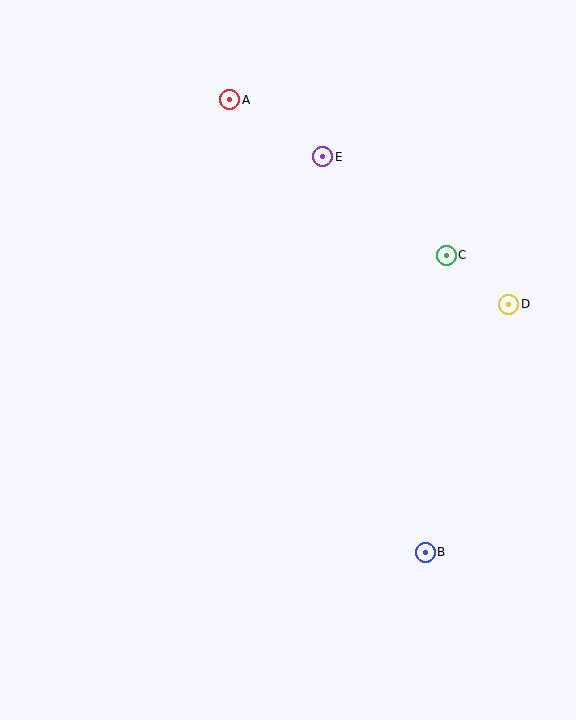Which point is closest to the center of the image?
Point C at (446, 255) is closest to the center.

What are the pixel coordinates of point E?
Point E is at (323, 157).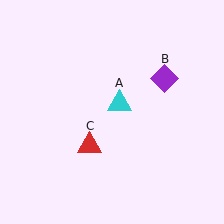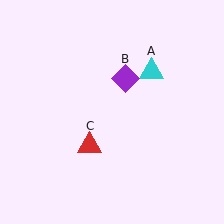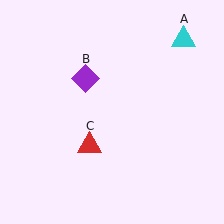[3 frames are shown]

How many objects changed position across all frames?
2 objects changed position: cyan triangle (object A), purple diamond (object B).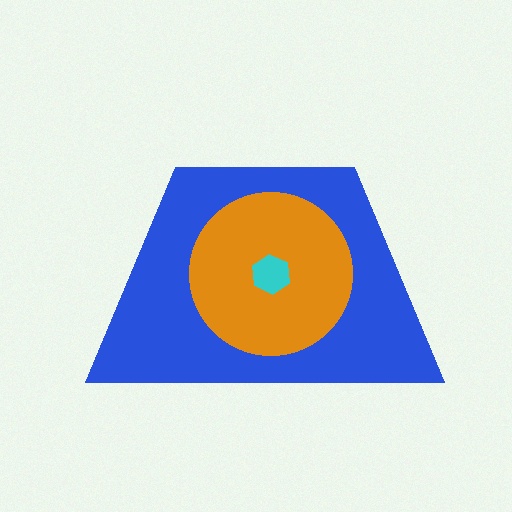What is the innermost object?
The cyan hexagon.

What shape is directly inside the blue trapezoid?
The orange circle.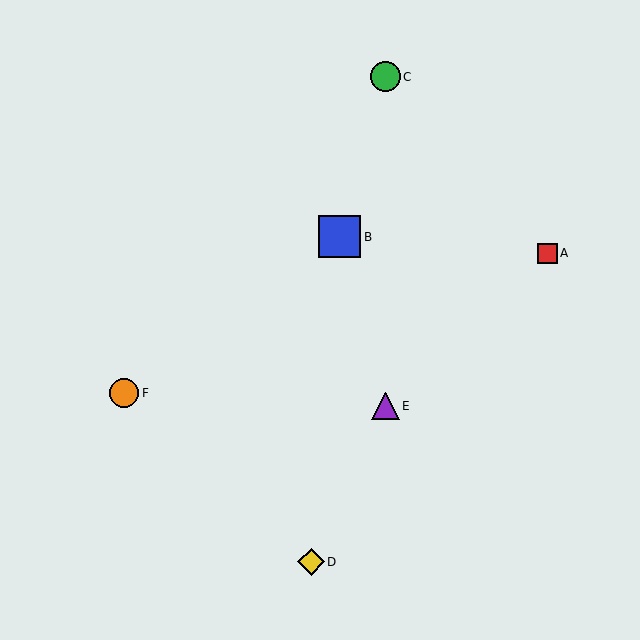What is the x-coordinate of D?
Object D is at x≈311.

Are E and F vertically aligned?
No, E is at x≈385 and F is at x≈124.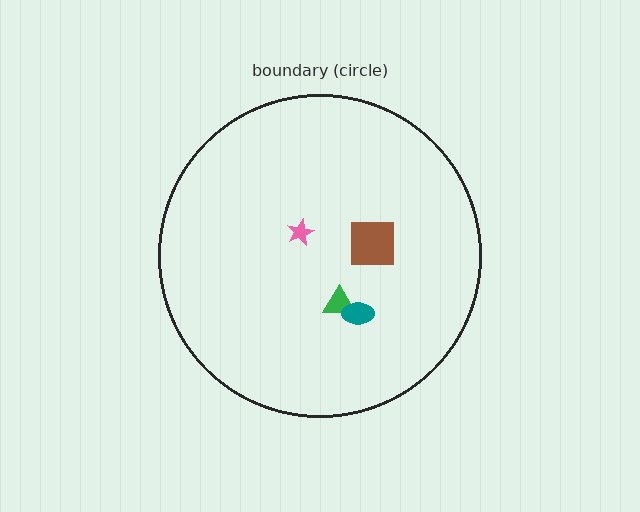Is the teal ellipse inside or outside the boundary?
Inside.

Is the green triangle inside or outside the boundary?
Inside.